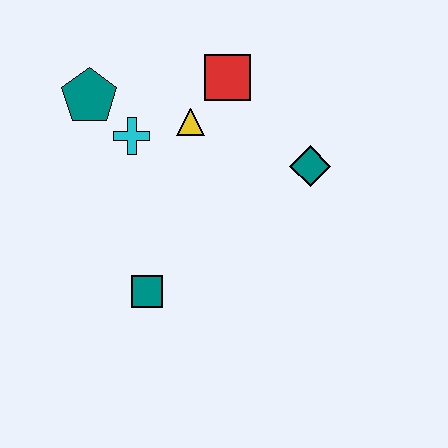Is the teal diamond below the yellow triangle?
Yes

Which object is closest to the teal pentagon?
The cyan cross is closest to the teal pentagon.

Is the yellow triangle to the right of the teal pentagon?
Yes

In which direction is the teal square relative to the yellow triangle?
The teal square is below the yellow triangle.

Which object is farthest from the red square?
The teal square is farthest from the red square.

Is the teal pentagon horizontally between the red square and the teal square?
No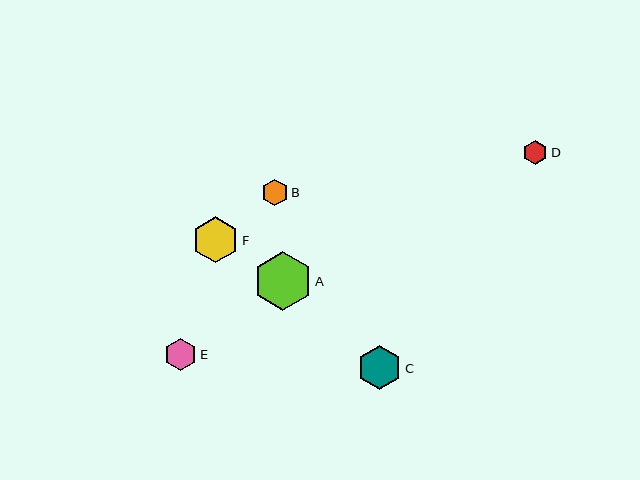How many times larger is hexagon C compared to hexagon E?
Hexagon C is approximately 1.4 times the size of hexagon E.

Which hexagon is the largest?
Hexagon A is the largest with a size of approximately 58 pixels.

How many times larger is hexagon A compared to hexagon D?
Hexagon A is approximately 2.4 times the size of hexagon D.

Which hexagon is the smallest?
Hexagon D is the smallest with a size of approximately 25 pixels.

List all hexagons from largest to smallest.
From largest to smallest: A, F, C, E, B, D.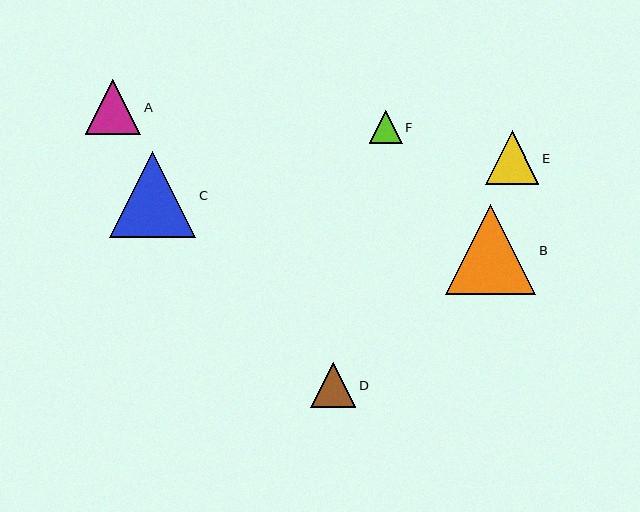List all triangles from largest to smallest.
From largest to smallest: B, C, A, E, D, F.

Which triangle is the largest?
Triangle B is the largest with a size of approximately 90 pixels.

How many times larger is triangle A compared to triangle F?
Triangle A is approximately 1.7 times the size of triangle F.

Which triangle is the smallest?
Triangle F is the smallest with a size of approximately 33 pixels.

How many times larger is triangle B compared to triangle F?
Triangle B is approximately 2.8 times the size of triangle F.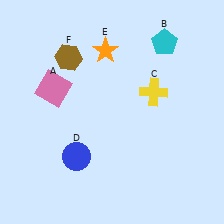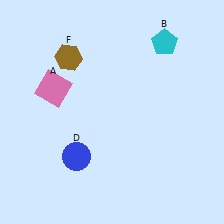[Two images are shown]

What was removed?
The orange star (E), the yellow cross (C) were removed in Image 2.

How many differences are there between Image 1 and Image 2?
There are 2 differences between the two images.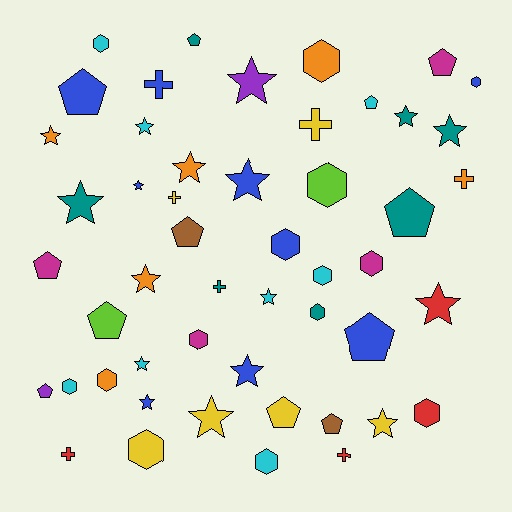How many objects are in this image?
There are 50 objects.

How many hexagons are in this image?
There are 14 hexagons.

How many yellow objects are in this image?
There are 6 yellow objects.